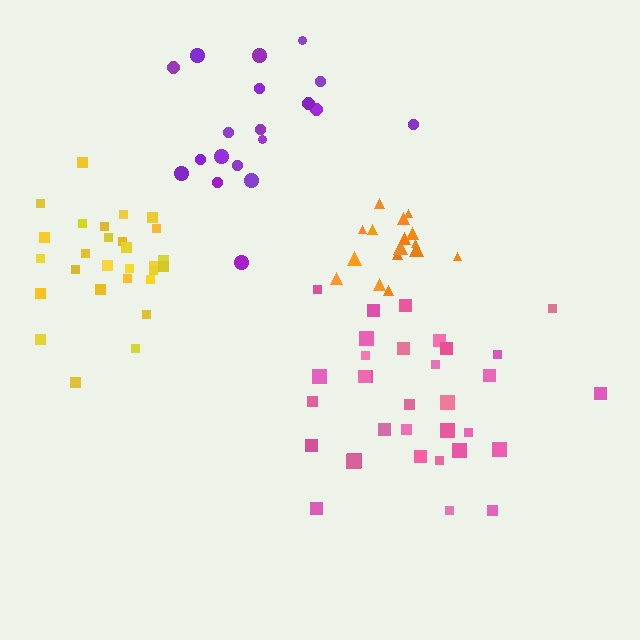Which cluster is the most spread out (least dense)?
Purple.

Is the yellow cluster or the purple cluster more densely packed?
Yellow.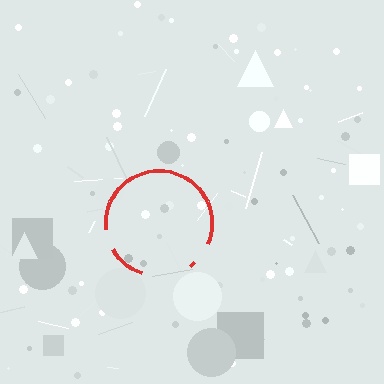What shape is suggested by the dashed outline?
The dashed outline suggests a circle.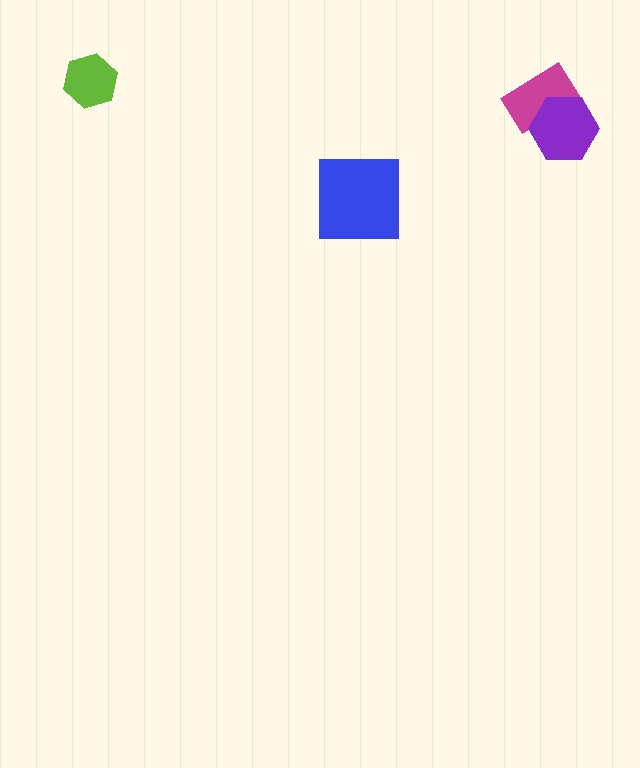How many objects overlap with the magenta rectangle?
1 object overlaps with the magenta rectangle.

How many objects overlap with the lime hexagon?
0 objects overlap with the lime hexagon.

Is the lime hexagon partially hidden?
No, no other shape covers it.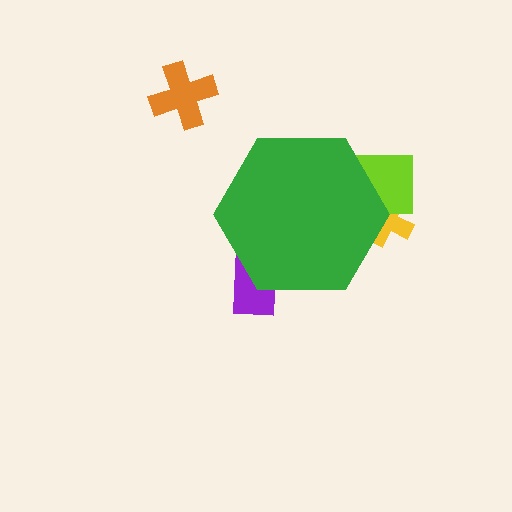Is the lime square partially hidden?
Yes, the lime square is partially hidden behind the green hexagon.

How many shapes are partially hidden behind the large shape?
3 shapes are partially hidden.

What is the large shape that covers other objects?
A green hexagon.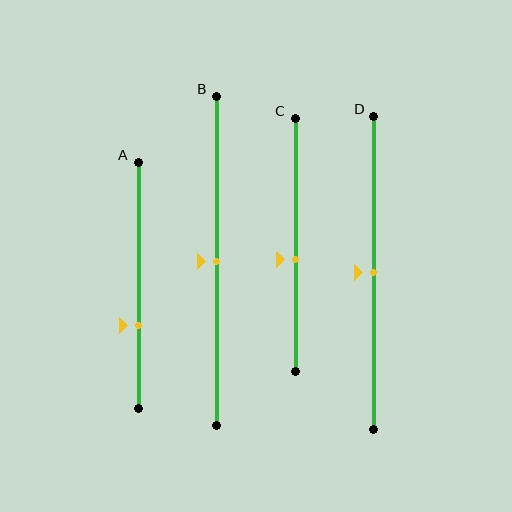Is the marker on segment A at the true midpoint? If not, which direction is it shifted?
No, the marker on segment A is shifted downward by about 16% of the segment length.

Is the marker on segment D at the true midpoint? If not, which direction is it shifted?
Yes, the marker on segment D is at the true midpoint.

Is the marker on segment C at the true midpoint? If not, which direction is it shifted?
No, the marker on segment C is shifted downward by about 6% of the segment length.